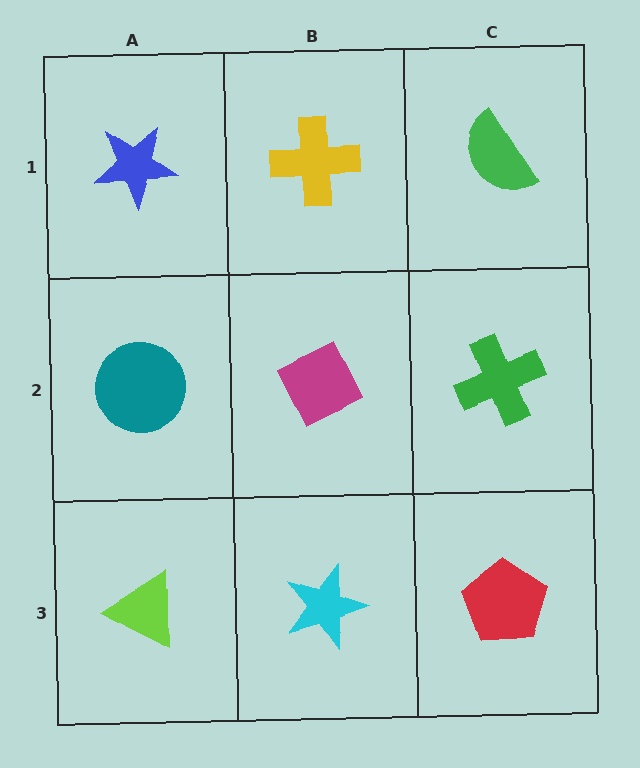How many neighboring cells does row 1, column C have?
2.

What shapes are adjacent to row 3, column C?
A green cross (row 2, column C), a cyan star (row 3, column B).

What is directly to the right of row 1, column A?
A yellow cross.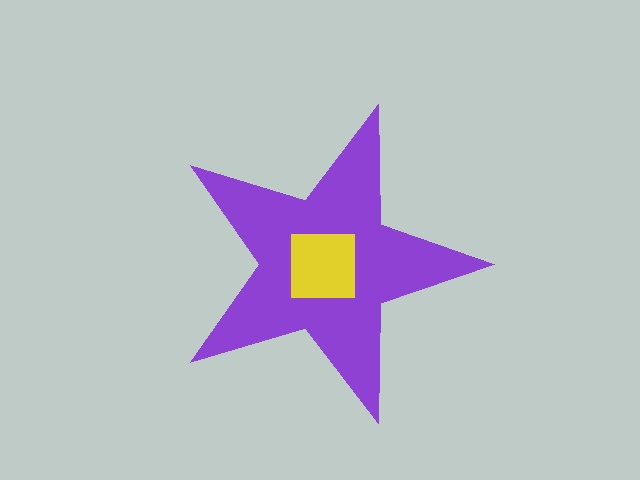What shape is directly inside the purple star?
The yellow square.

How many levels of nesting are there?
2.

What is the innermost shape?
The yellow square.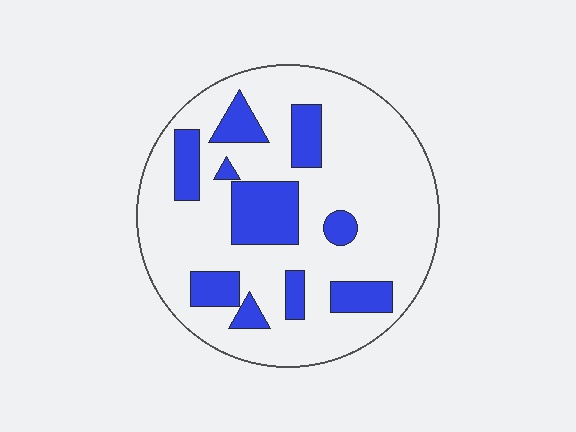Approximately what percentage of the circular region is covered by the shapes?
Approximately 25%.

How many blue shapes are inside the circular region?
10.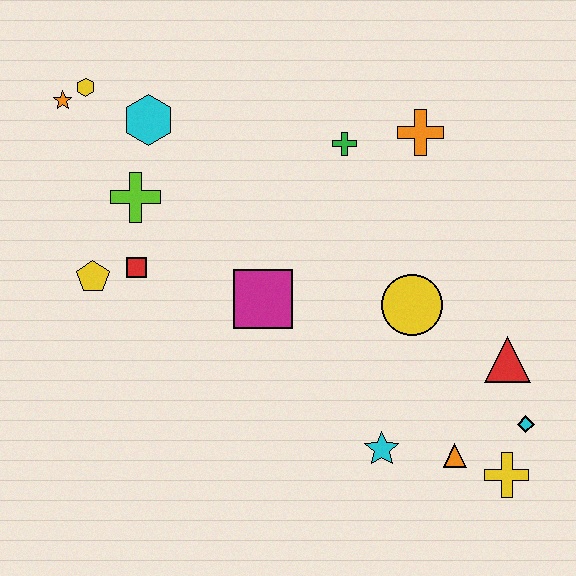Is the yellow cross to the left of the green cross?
No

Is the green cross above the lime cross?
Yes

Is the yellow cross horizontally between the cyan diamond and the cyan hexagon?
Yes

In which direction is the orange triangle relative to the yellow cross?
The orange triangle is to the left of the yellow cross.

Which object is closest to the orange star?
The yellow hexagon is closest to the orange star.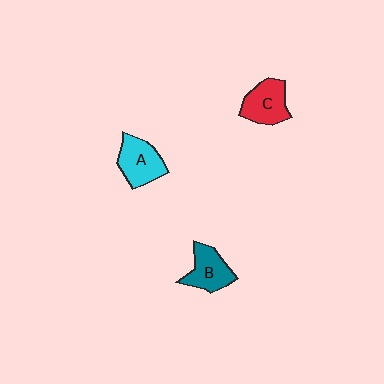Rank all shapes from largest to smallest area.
From largest to smallest: A (cyan), C (red), B (teal).